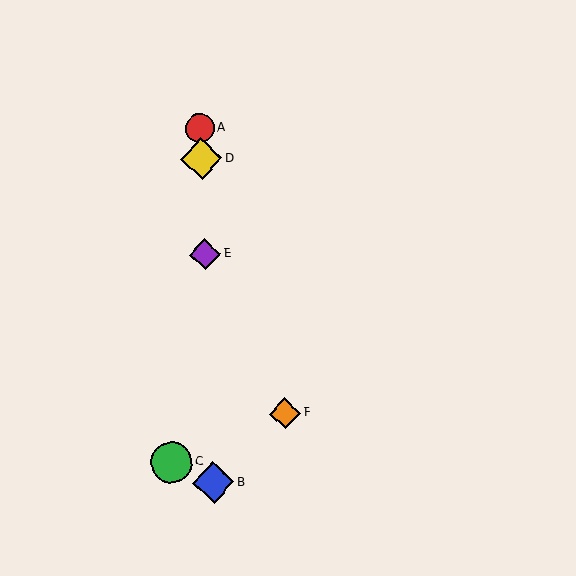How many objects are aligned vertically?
4 objects (A, B, D, E) are aligned vertically.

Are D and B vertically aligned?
Yes, both are at x≈201.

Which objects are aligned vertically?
Objects A, B, D, E are aligned vertically.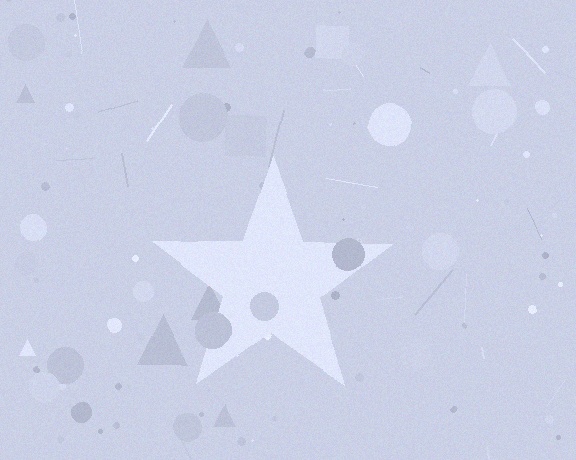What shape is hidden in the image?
A star is hidden in the image.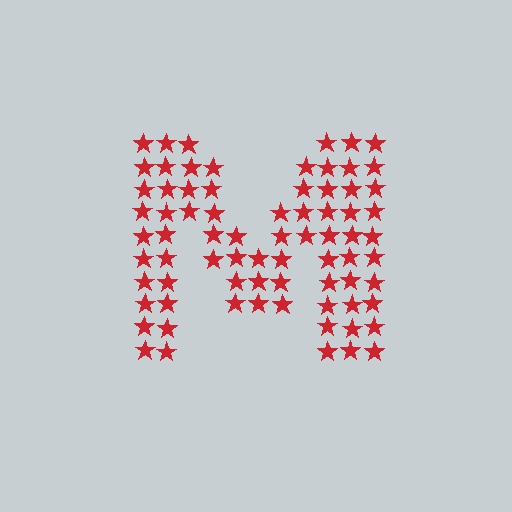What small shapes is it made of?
It is made of small stars.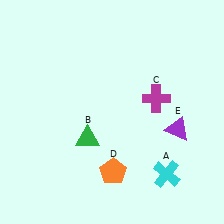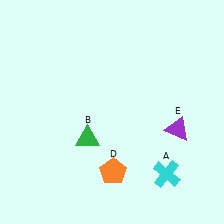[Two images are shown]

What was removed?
The magenta cross (C) was removed in Image 2.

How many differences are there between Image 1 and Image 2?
There is 1 difference between the two images.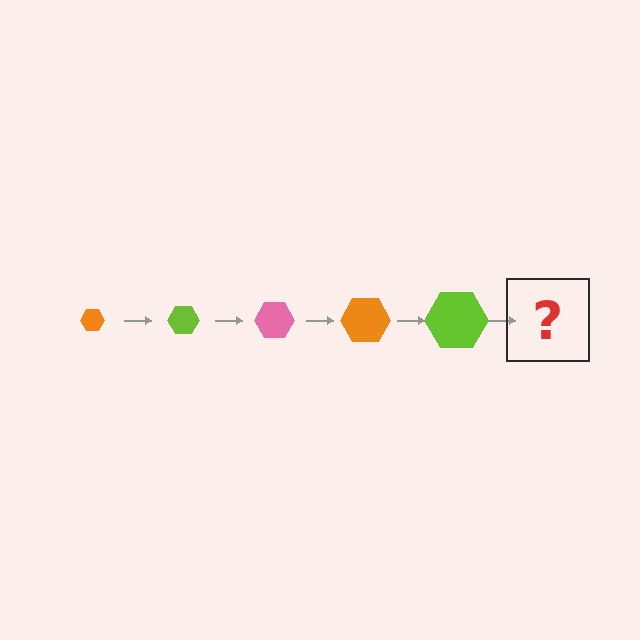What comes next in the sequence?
The next element should be a pink hexagon, larger than the previous one.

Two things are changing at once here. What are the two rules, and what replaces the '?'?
The two rules are that the hexagon grows larger each step and the color cycles through orange, lime, and pink. The '?' should be a pink hexagon, larger than the previous one.